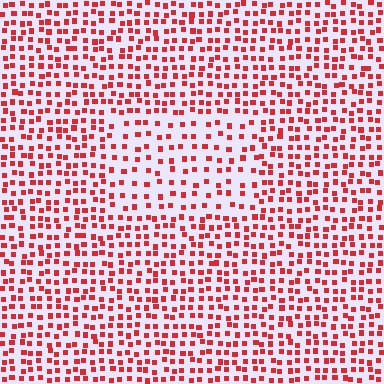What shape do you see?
I see a rectangle.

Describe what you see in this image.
The image contains small red elements arranged at two different densities. A rectangle-shaped region is visible where the elements are less densely packed than the surrounding area.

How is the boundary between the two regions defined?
The boundary is defined by a change in element density (approximately 1.8x ratio). All elements are the same color, size, and shape.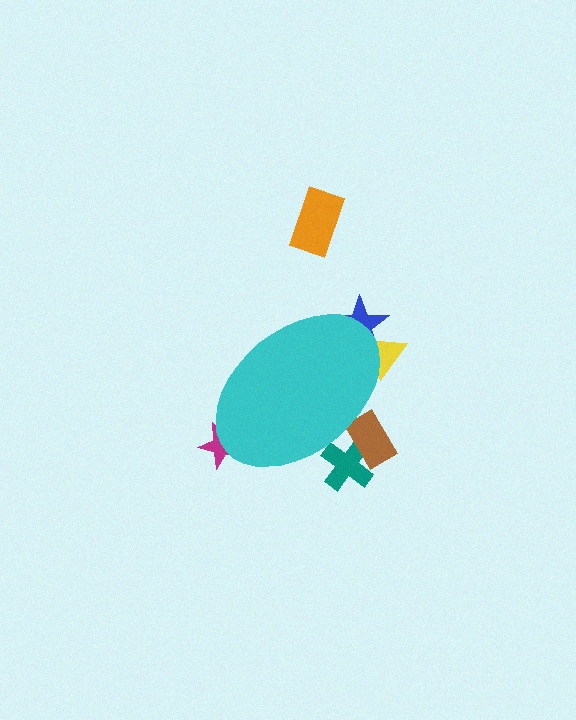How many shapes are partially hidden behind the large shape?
5 shapes are partially hidden.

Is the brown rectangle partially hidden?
Yes, the brown rectangle is partially hidden behind the cyan ellipse.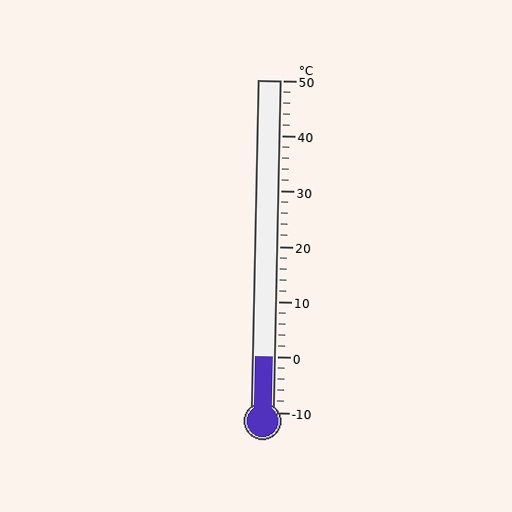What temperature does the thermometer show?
The thermometer shows approximately 0°C.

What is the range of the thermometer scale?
The thermometer scale ranges from -10°C to 50°C.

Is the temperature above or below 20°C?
The temperature is below 20°C.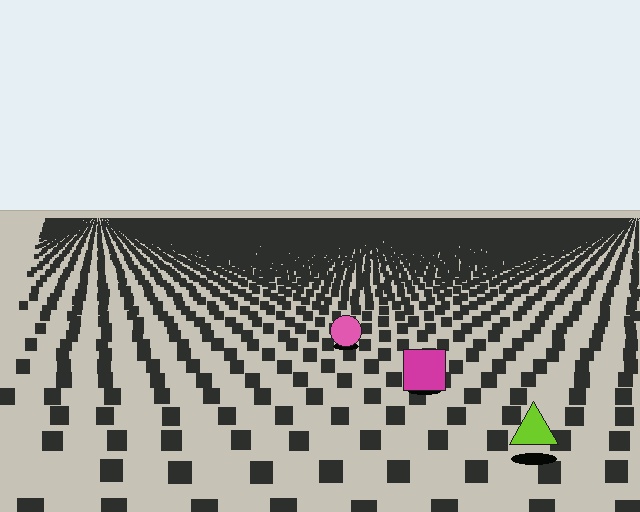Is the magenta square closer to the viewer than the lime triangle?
No. The lime triangle is closer — you can tell from the texture gradient: the ground texture is coarser near it.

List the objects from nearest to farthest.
From nearest to farthest: the lime triangle, the magenta square, the pink circle.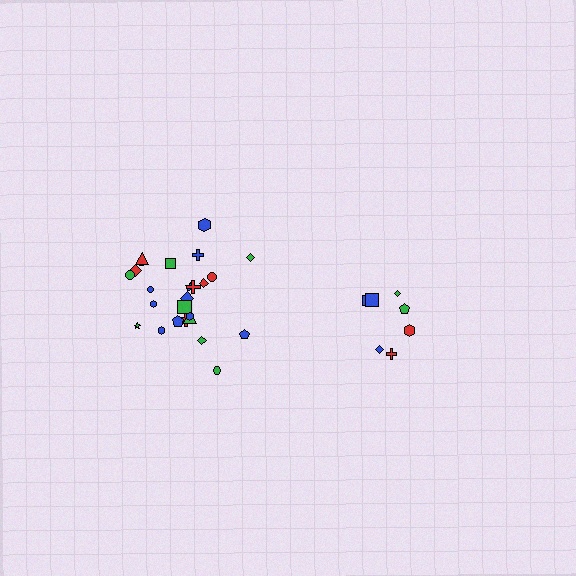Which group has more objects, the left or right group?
The left group.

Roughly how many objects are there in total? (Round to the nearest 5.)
Roughly 30 objects in total.